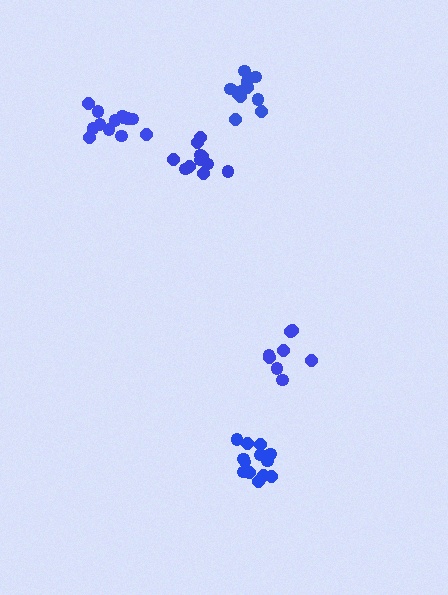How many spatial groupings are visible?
There are 5 spatial groupings.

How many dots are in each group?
Group 1: 11 dots, Group 2: 11 dots, Group 3: 14 dots, Group 4: 13 dots, Group 5: 8 dots (57 total).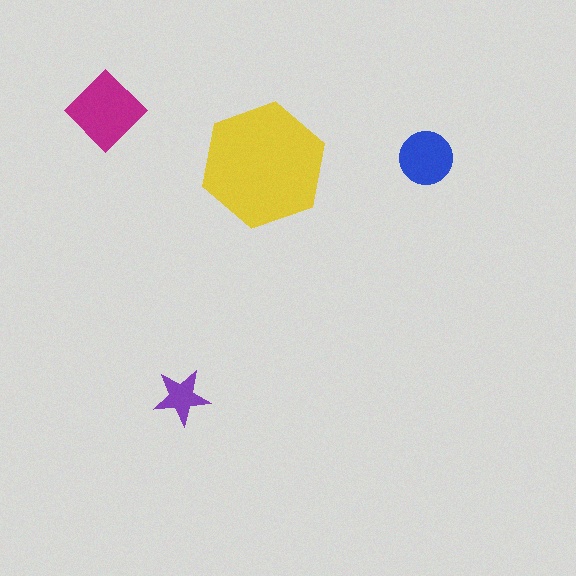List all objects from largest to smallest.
The yellow hexagon, the magenta diamond, the blue circle, the purple star.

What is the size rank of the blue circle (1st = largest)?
3rd.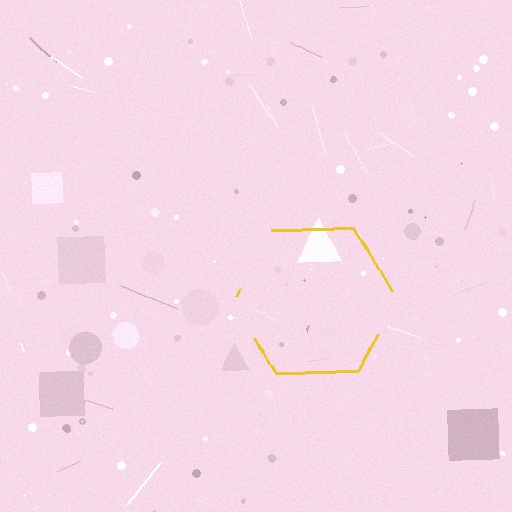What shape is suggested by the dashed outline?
The dashed outline suggests a hexagon.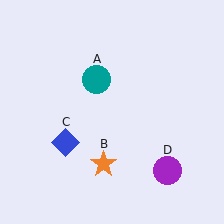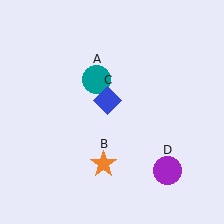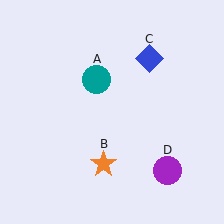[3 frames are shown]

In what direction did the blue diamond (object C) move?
The blue diamond (object C) moved up and to the right.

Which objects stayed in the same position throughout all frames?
Teal circle (object A) and orange star (object B) and purple circle (object D) remained stationary.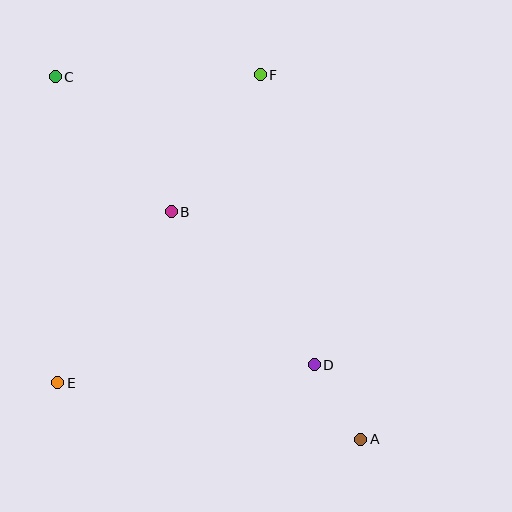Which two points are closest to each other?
Points A and D are closest to each other.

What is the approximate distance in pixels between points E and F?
The distance between E and F is approximately 369 pixels.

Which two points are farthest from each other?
Points A and C are farthest from each other.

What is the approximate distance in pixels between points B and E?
The distance between B and E is approximately 205 pixels.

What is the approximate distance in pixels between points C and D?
The distance between C and D is approximately 387 pixels.